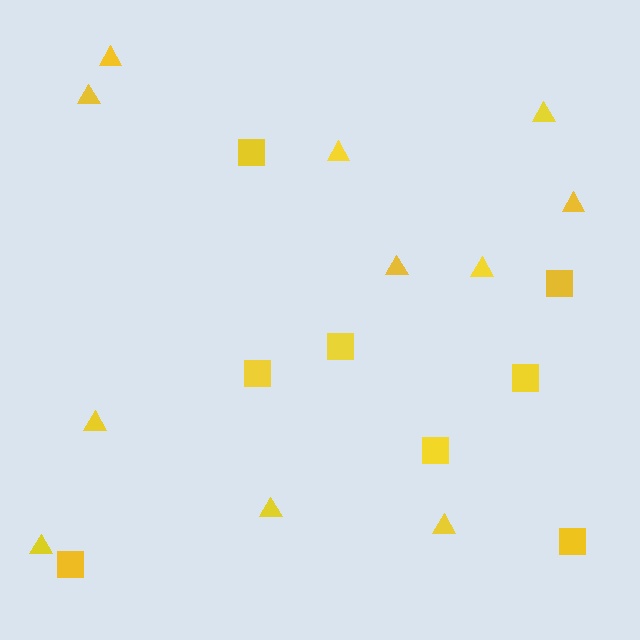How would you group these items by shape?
There are 2 groups: one group of squares (8) and one group of triangles (11).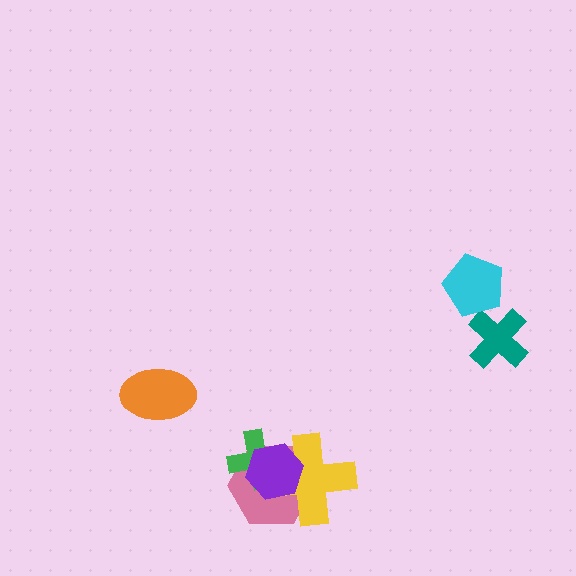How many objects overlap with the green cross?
3 objects overlap with the green cross.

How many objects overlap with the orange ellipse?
0 objects overlap with the orange ellipse.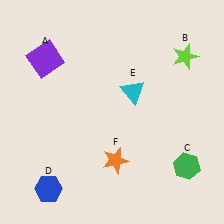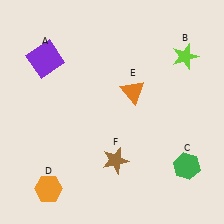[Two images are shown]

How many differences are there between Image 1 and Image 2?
There are 3 differences between the two images.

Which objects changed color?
D changed from blue to orange. E changed from cyan to orange. F changed from orange to brown.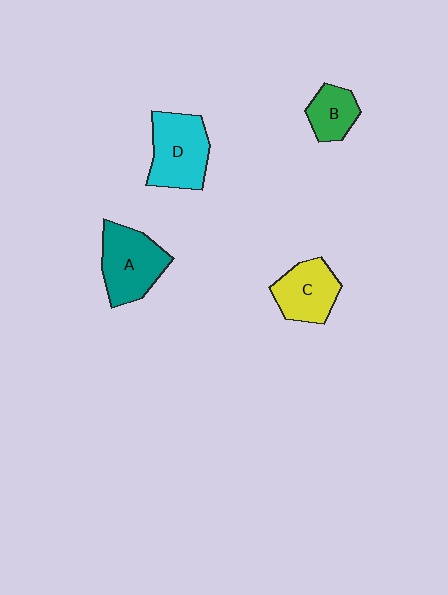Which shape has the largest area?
Shape A (teal).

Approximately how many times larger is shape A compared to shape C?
Approximately 1.3 times.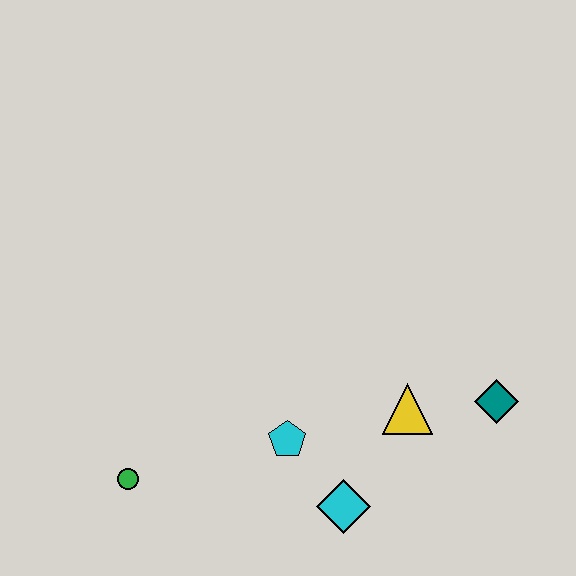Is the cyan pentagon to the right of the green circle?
Yes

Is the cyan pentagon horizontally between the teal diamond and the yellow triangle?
No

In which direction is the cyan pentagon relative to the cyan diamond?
The cyan pentagon is above the cyan diamond.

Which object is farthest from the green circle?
The teal diamond is farthest from the green circle.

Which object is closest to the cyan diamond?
The cyan pentagon is closest to the cyan diamond.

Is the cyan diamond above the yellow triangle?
No